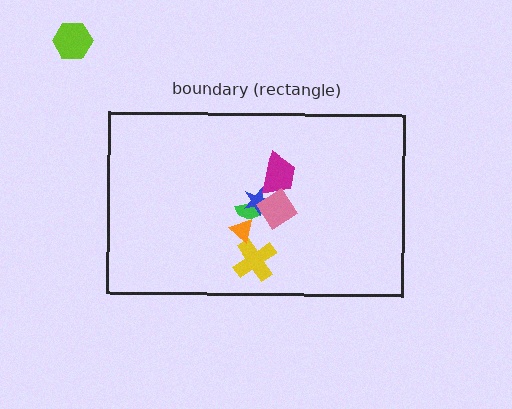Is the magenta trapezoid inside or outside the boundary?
Inside.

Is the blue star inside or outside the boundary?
Inside.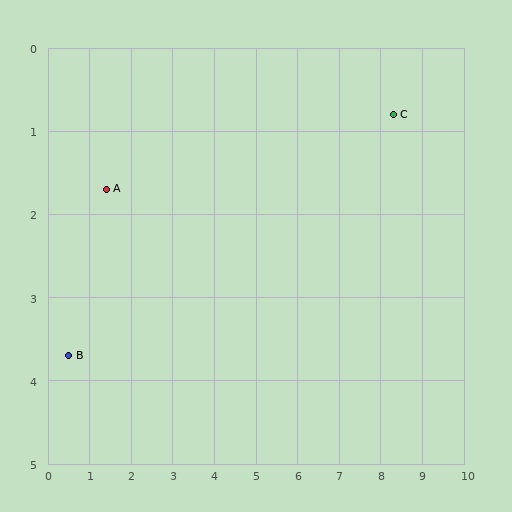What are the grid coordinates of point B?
Point B is at approximately (0.5, 3.7).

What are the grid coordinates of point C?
Point C is at approximately (8.3, 0.8).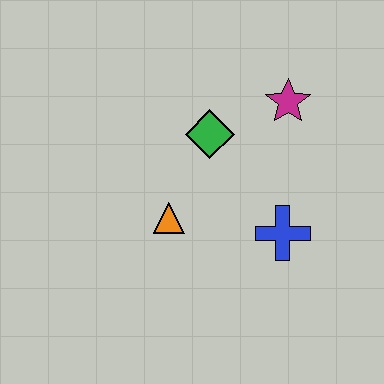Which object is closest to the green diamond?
The magenta star is closest to the green diamond.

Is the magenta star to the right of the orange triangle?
Yes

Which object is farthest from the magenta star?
The orange triangle is farthest from the magenta star.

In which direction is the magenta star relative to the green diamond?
The magenta star is to the right of the green diamond.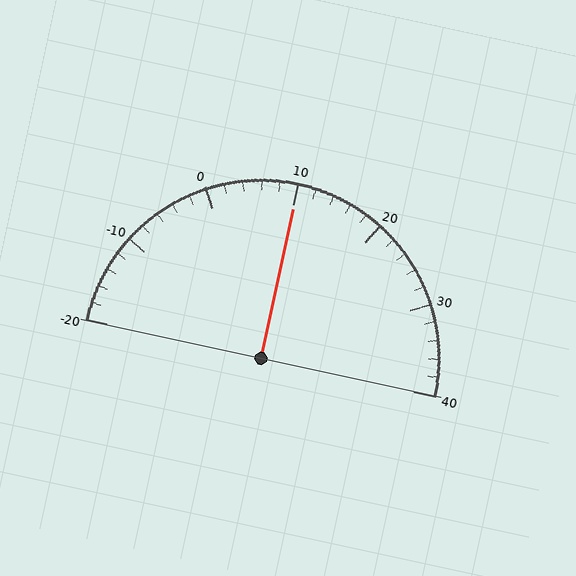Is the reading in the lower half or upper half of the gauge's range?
The reading is in the upper half of the range (-20 to 40).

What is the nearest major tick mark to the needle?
The nearest major tick mark is 10.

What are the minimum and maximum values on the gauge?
The gauge ranges from -20 to 40.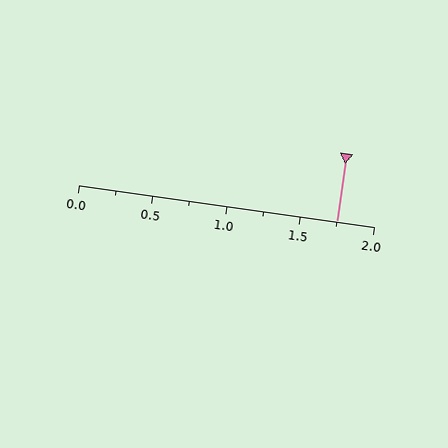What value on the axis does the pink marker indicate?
The marker indicates approximately 1.75.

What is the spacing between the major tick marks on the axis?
The major ticks are spaced 0.5 apart.